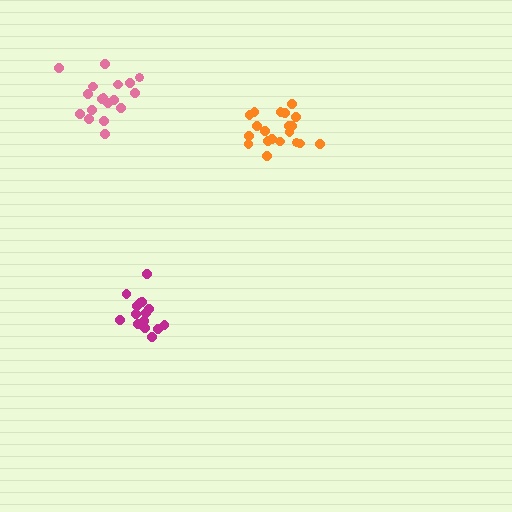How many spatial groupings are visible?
There are 3 spatial groupings.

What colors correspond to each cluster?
The clusters are colored: orange, magenta, pink.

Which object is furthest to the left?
The pink cluster is leftmost.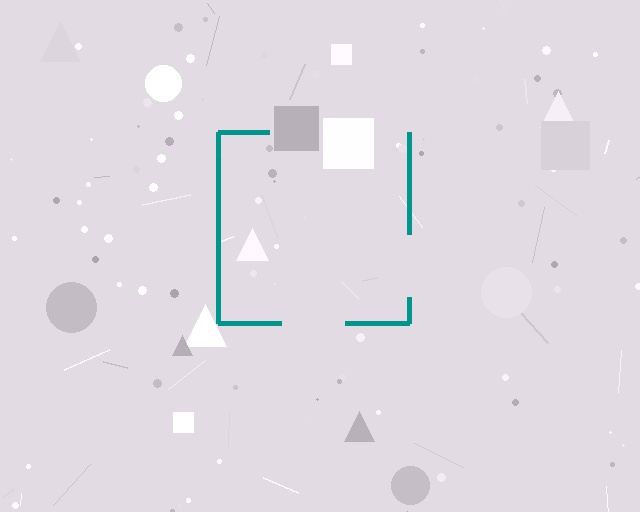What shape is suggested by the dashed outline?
The dashed outline suggests a square.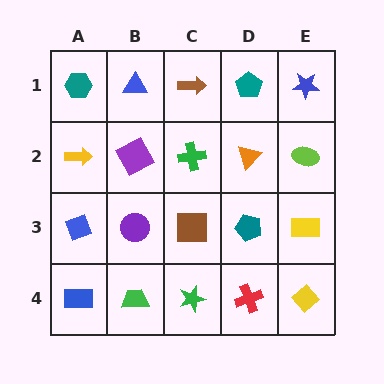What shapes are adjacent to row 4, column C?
A brown square (row 3, column C), a green trapezoid (row 4, column B), a red cross (row 4, column D).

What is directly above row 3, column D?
An orange triangle.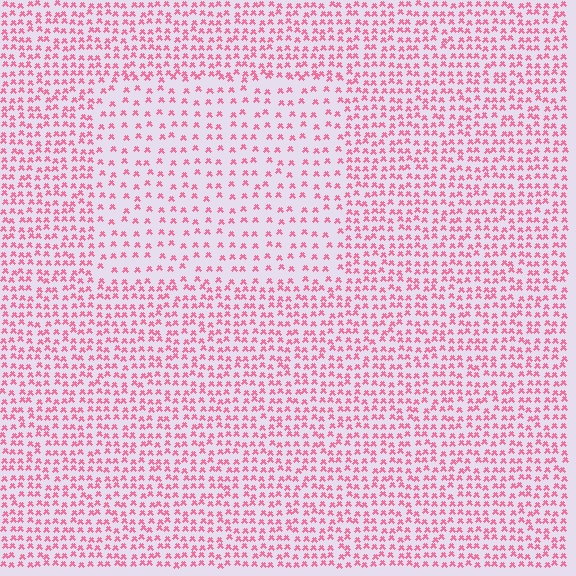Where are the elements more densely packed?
The elements are more densely packed outside the rectangle boundary.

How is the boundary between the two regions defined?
The boundary is defined by a change in element density (approximately 1.9x ratio). All elements are the same color, size, and shape.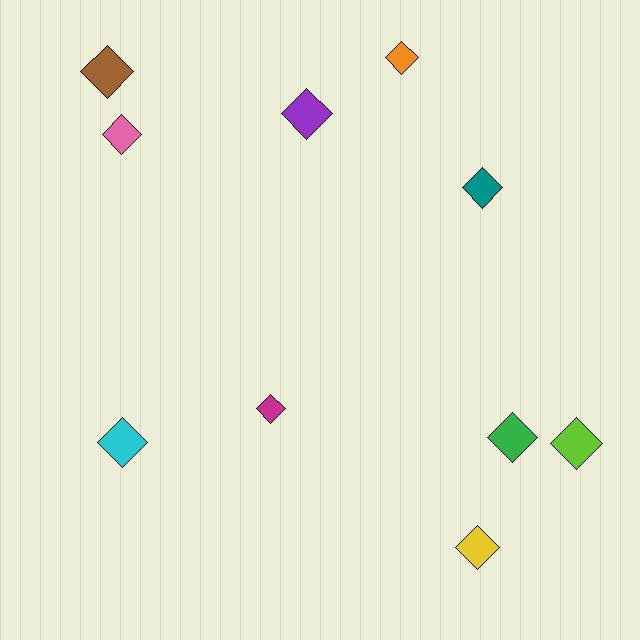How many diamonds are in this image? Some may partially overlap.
There are 10 diamonds.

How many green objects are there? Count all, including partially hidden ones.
There is 1 green object.